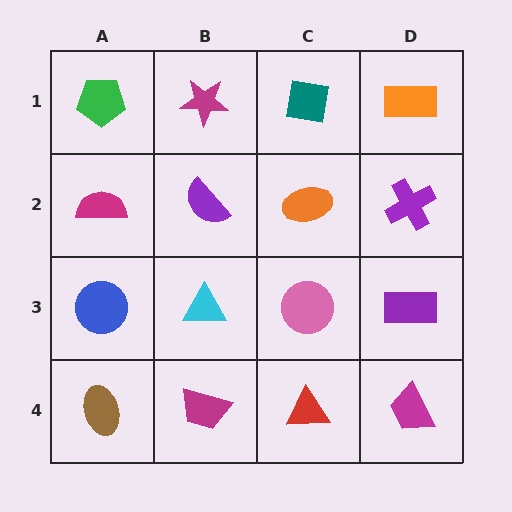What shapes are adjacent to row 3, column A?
A magenta semicircle (row 2, column A), a brown ellipse (row 4, column A), a cyan triangle (row 3, column B).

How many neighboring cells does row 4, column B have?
3.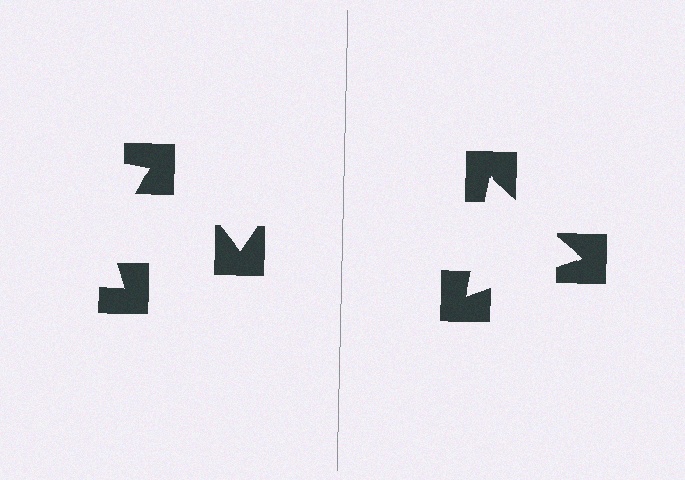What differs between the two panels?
The notched squares are positioned identically on both sides; only the wedge orientations differ. On the right they align to a triangle; on the left they are misaligned.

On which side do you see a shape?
An illusory triangle appears on the right side. On the left side the wedge cuts are rotated, so no coherent shape forms.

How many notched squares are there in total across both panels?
6 — 3 on each side.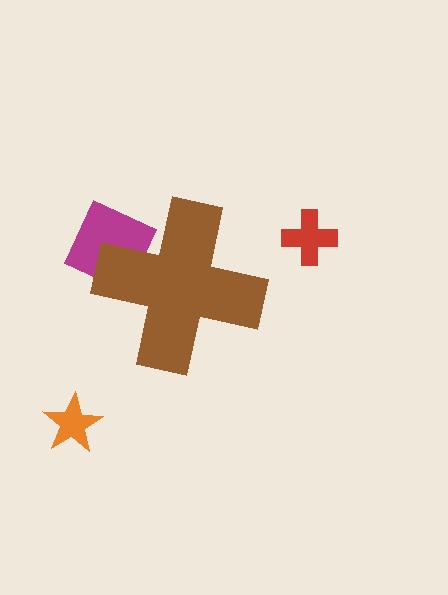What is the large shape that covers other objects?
A brown cross.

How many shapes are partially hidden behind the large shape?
1 shape is partially hidden.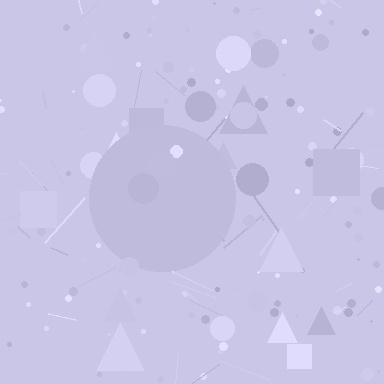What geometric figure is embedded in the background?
A circle is embedded in the background.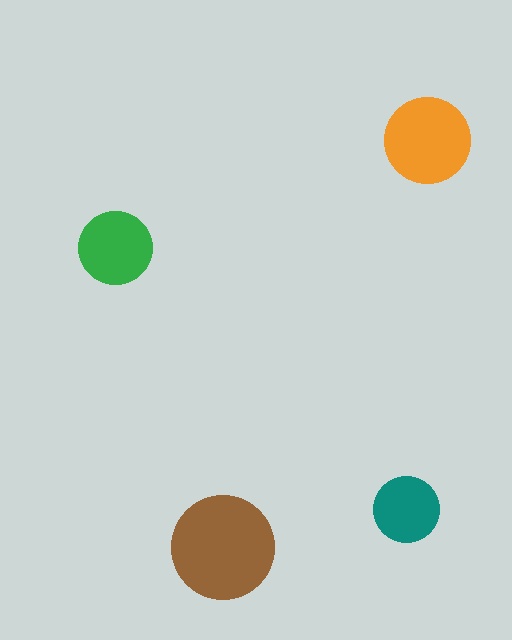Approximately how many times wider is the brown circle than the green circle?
About 1.5 times wider.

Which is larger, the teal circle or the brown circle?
The brown one.